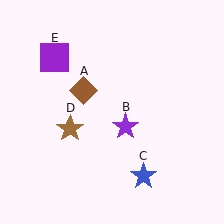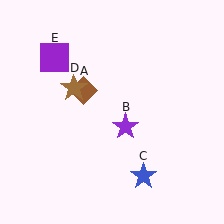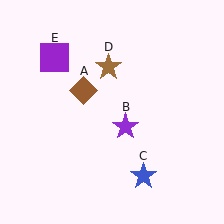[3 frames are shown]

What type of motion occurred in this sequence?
The brown star (object D) rotated clockwise around the center of the scene.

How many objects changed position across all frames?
1 object changed position: brown star (object D).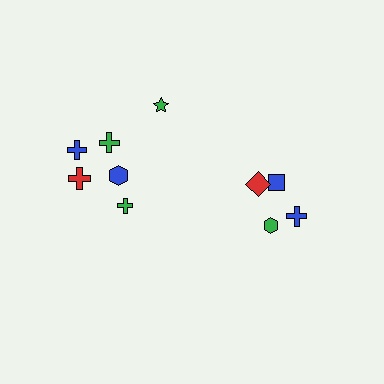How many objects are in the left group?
There are 6 objects.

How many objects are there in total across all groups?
There are 10 objects.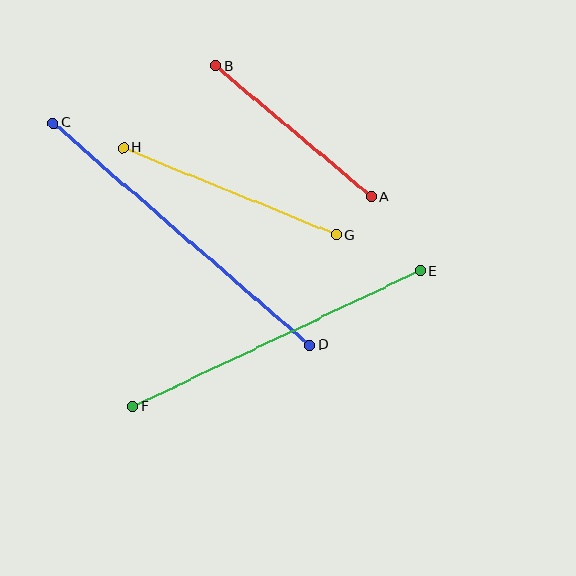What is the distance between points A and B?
The distance is approximately 203 pixels.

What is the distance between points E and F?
The distance is approximately 318 pixels.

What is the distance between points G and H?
The distance is approximately 230 pixels.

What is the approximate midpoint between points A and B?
The midpoint is at approximately (293, 131) pixels.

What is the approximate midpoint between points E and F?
The midpoint is at approximately (276, 339) pixels.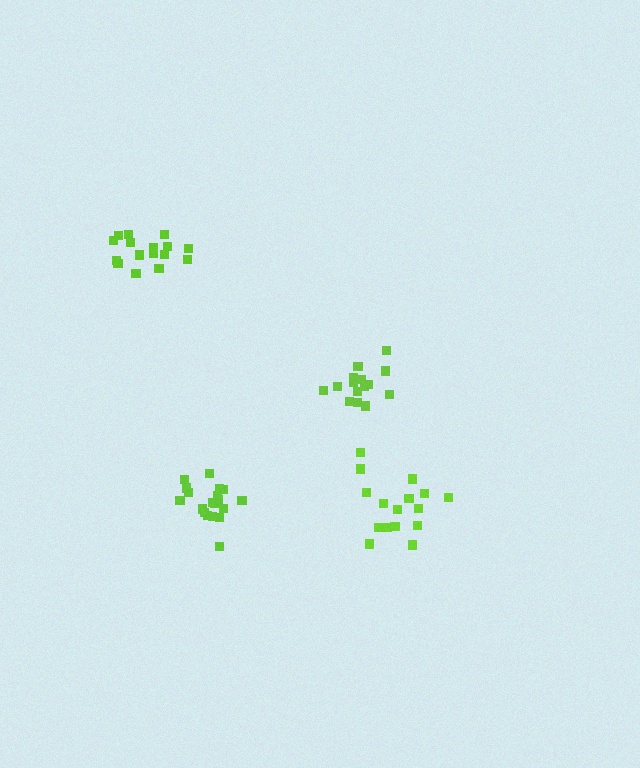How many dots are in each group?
Group 1: 16 dots, Group 2: 15 dots, Group 3: 16 dots, Group 4: 19 dots (66 total).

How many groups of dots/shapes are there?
There are 4 groups.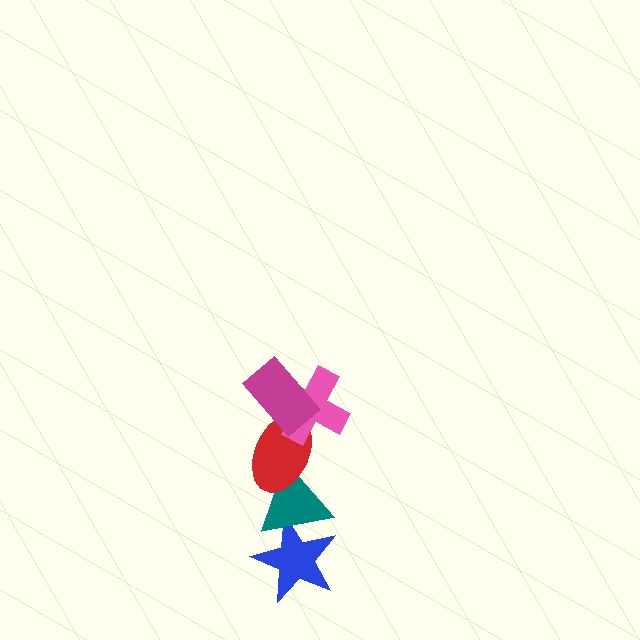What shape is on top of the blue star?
The teal triangle is on top of the blue star.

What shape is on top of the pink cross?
The magenta rectangle is on top of the pink cross.